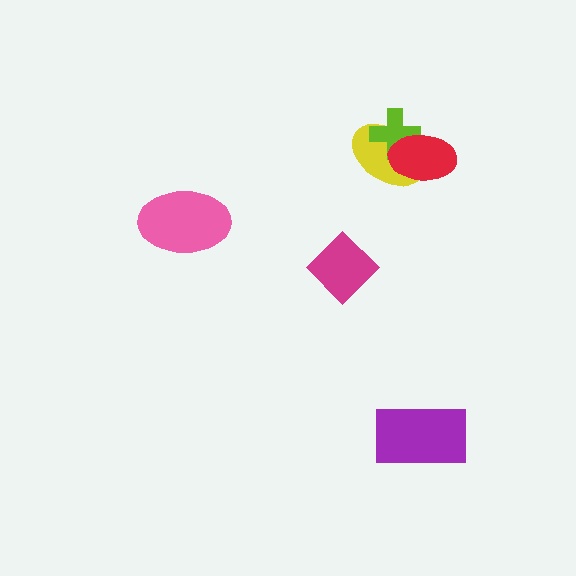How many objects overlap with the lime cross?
2 objects overlap with the lime cross.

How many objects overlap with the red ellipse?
2 objects overlap with the red ellipse.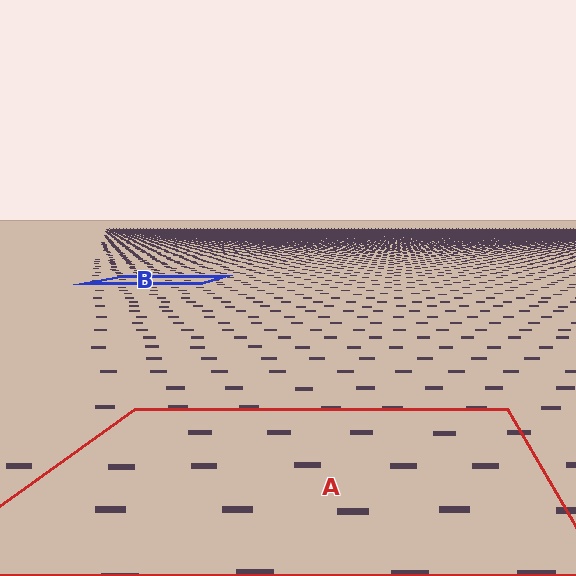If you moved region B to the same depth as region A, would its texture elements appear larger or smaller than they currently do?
They would appear larger. At a closer depth, the same texture elements are projected at a bigger on-screen size.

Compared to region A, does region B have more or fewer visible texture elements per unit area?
Region B has more texture elements per unit area — they are packed more densely because it is farther away.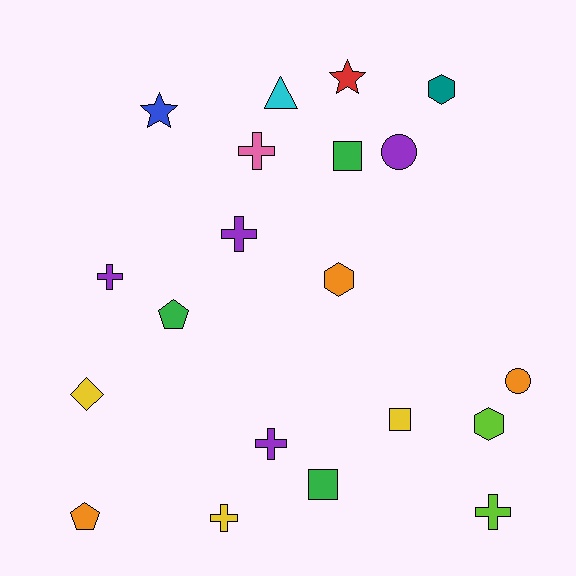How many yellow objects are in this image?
There are 3 yellow objects.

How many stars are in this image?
There are 2 stars.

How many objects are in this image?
There are 20 objects.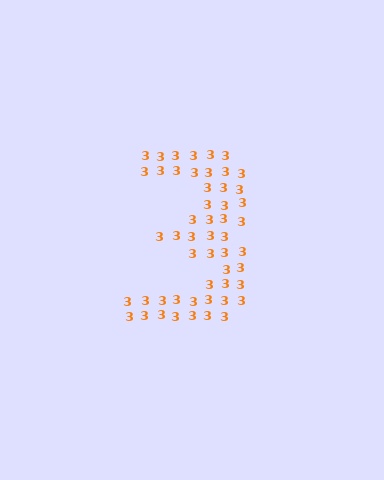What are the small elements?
The small elements are digit 3's.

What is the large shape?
The large shape is the digit 3.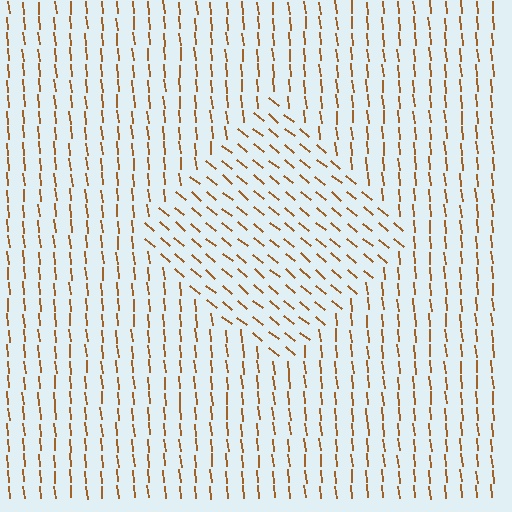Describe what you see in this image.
The image is filled with small brown line segments. A diamond region in the image has lines oriented differently from the surrounding lines, creating a visible texture boundary.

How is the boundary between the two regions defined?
The boundary is defined purely by a change in line orientation (approximately 45 degrees difference). All lines are the same color and thickness.